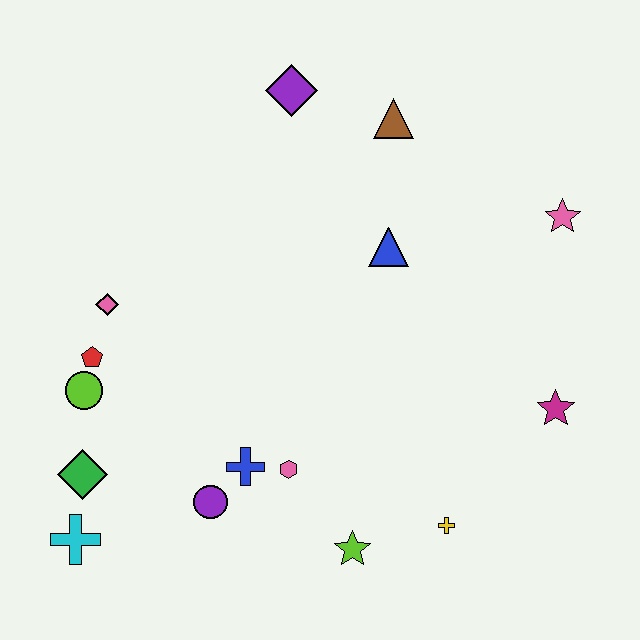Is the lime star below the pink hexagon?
Yes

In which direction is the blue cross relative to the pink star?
The blue cross is to the left of the pink star.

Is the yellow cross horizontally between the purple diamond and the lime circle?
No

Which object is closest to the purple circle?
The blue cross is closest to the purple circle.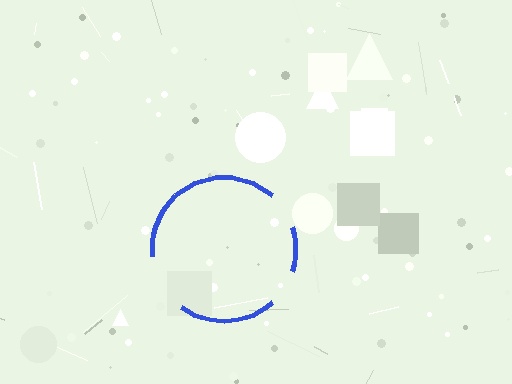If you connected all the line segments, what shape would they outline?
They would outline a circle.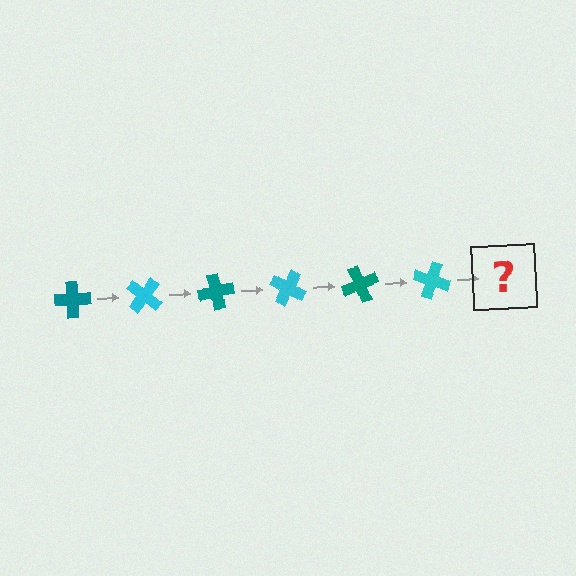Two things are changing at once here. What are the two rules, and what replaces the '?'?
The two rules are that it rotates 40 degrees each step and the color cycles through teal and cyan. The '?' should be a teal cross, rotated 240 degrees from the start.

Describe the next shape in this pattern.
It should be a teal cross, rotated 240 degrees from the start.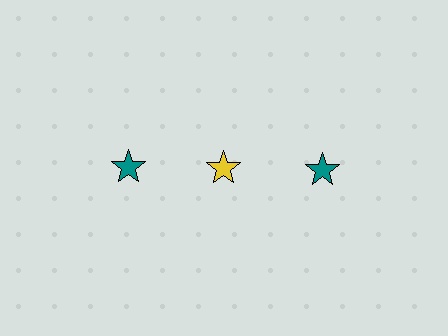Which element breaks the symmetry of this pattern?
The yellow star in the top row, second from left column breaks the symmetry. All other shapes are teal stars.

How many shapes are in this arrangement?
There are 3 shapes arranged in a grid pattern.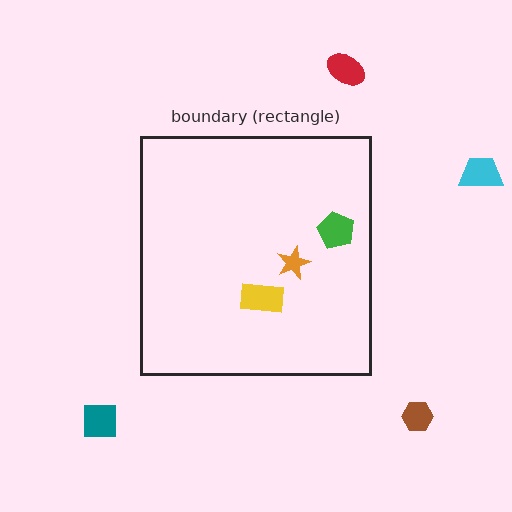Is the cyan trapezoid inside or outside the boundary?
Outside.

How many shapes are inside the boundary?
3 inside, 4 outside.